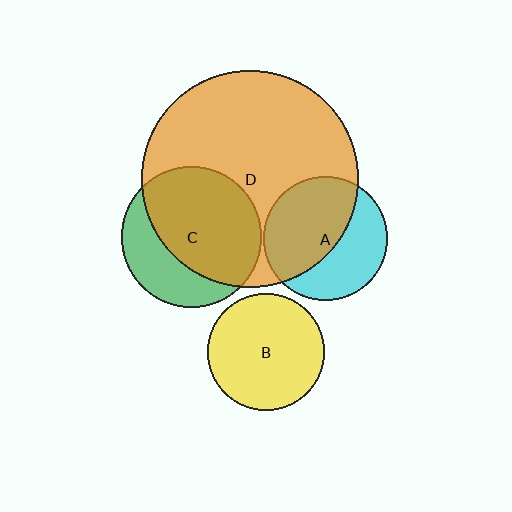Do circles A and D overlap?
Yes.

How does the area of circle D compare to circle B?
Approximately 3.5 times.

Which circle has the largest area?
Circle D (orange).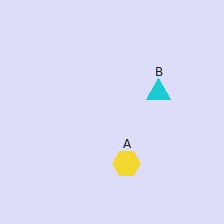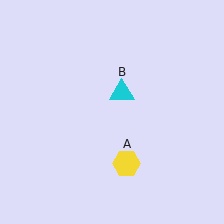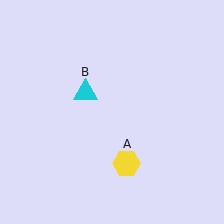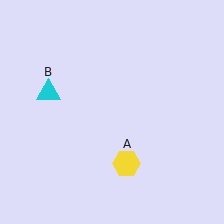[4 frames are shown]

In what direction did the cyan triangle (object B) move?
The cyan triangle (object B) moved left.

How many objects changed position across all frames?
1 object changed position: cyan triangle (object B).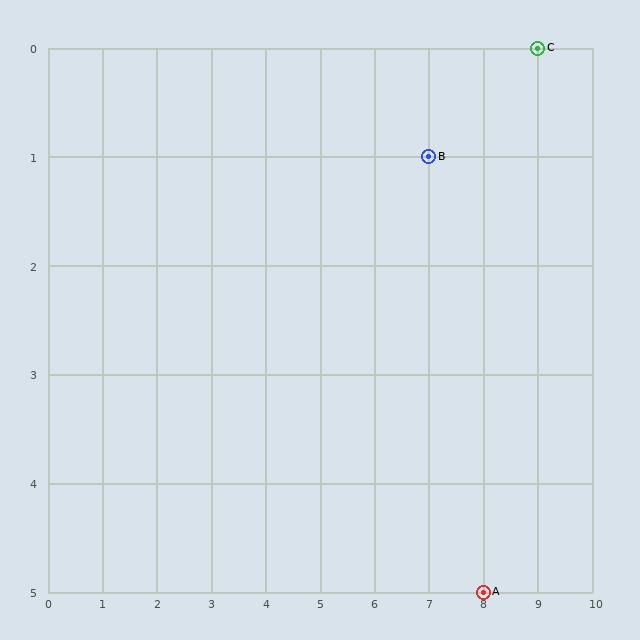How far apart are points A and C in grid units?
Points A and C are 1 column and 5 rows apart (about 5.1 grid units diagonally).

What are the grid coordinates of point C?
Point C is at grid coordinates (9, 0).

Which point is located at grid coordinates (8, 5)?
Point A is at (8, 5).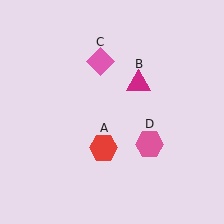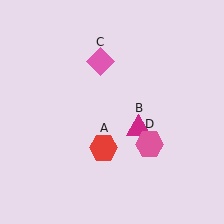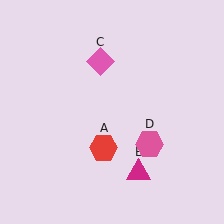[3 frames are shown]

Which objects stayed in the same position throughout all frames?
Red hexagon (object A) and pink diamond (object C) and pink hexagon (object D) remained stationary.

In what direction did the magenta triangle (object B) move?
The magenta triangle (object B) moved down.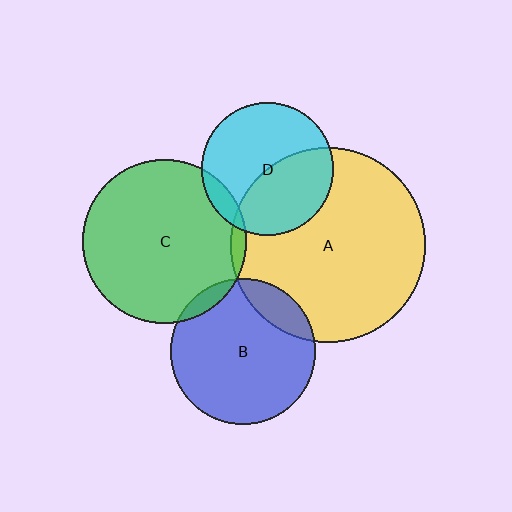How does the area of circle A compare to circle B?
Approximately 1.8 times.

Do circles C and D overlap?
Yes.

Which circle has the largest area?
Circle A (yellow).